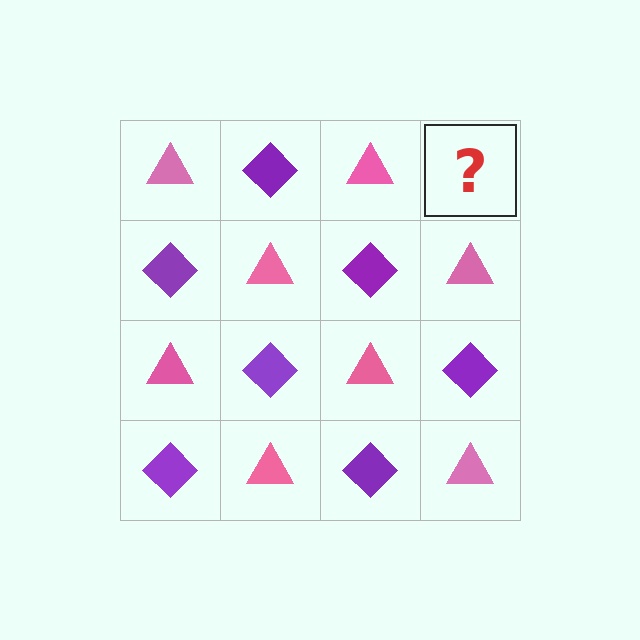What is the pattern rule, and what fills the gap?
The rule is that it alternates pink triangle and purple diamond in a checkerboard pattern. The gap should be filled with a purple diamond.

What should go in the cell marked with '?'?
The missing cell should contain a purple diamond.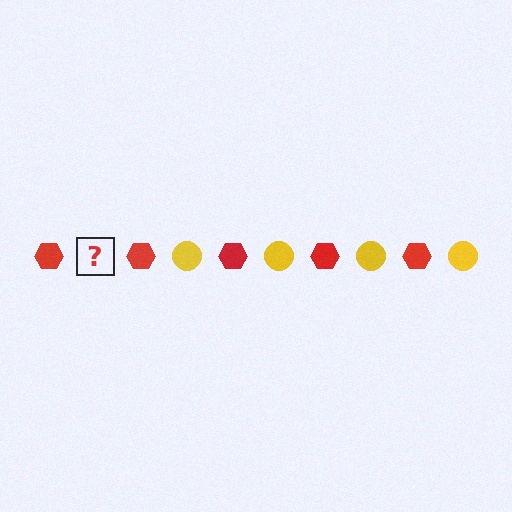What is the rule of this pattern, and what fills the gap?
The rule is that the pattern alternates between red hexagon and yellow circle. The gap should be filled with a yellow circle.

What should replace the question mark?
The question mark should be replaced with a yellow circle.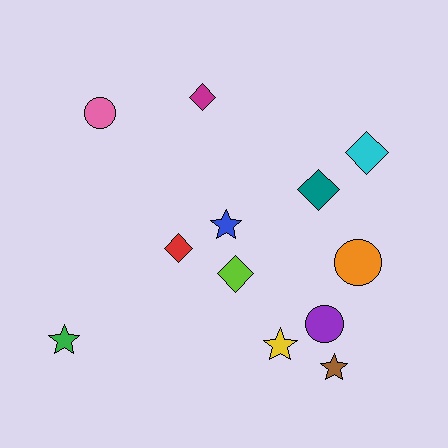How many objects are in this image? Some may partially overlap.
There are 12 objects.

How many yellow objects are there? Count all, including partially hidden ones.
There is 1 yellow object.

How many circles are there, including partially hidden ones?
There are 3 circles.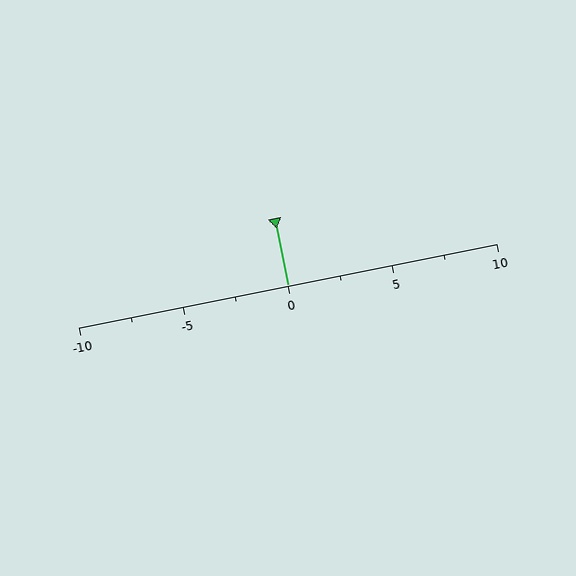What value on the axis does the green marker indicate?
The marker indicates approximately 0.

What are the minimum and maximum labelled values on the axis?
The axis runs from -10 to 10.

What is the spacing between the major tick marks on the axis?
The major ticks are spaced 5 apart.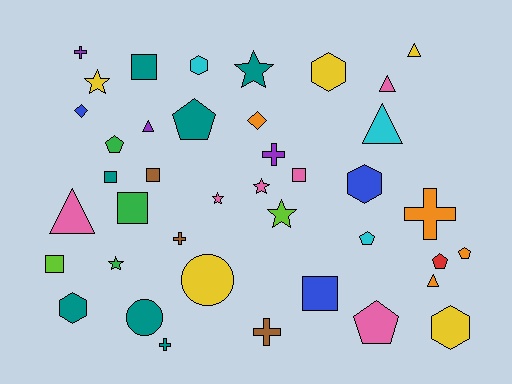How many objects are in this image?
There are 40 objects.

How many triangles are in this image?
There are 6 triangles.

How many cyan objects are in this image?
There are 3 cyan objects.